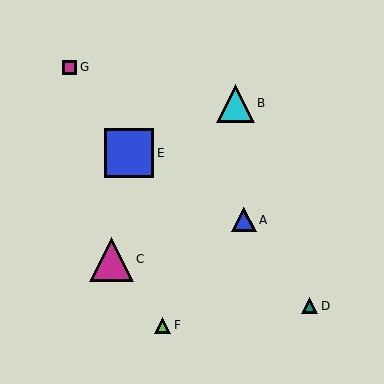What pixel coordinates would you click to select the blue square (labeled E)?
Click at (129, 153) to select the blue square E.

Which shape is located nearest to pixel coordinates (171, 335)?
The lime triangle (labeled F) at (163, 325) is nearest to that location.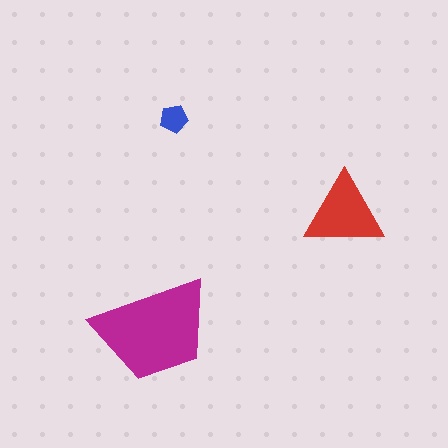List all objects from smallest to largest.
The blue pentagon, the red triangle, the magenta trapezoid.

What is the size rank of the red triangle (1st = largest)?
2nd.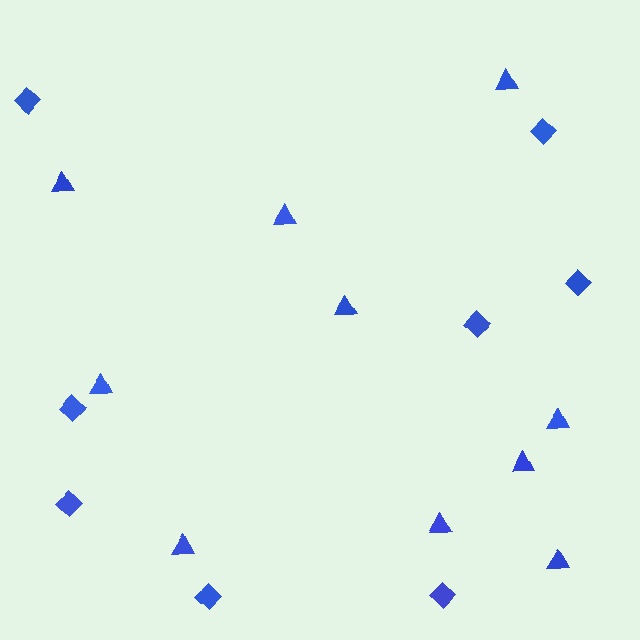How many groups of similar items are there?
There are 2 groups: one group of diamonds (8) and one group of triangles (10).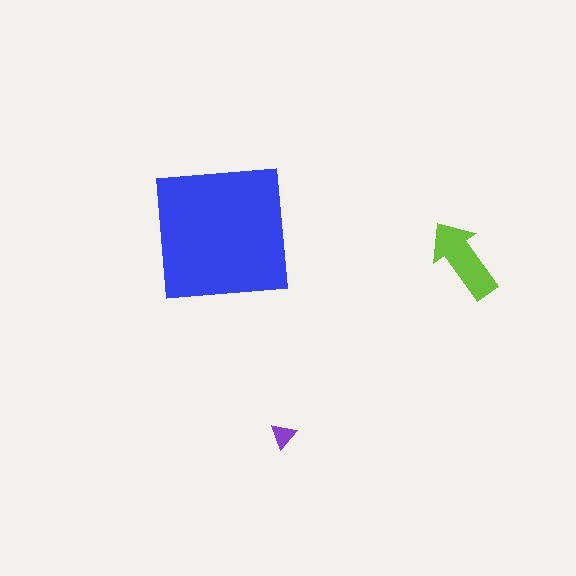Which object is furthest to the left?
The blue square is leftmost.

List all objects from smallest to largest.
The purple triangle, the lime arrow, the blue square.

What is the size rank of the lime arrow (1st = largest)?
2nd.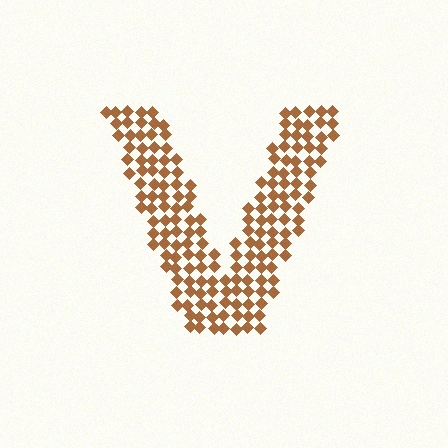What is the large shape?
The large shape is the letter V.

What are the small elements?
The small elements are diamonds.